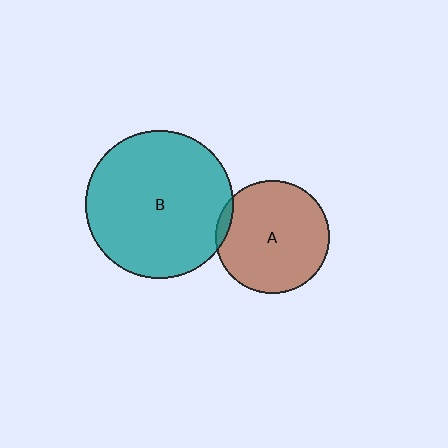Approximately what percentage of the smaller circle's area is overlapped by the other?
Approximately 5%.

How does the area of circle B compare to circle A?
Approximately 1.7 times.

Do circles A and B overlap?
Yes.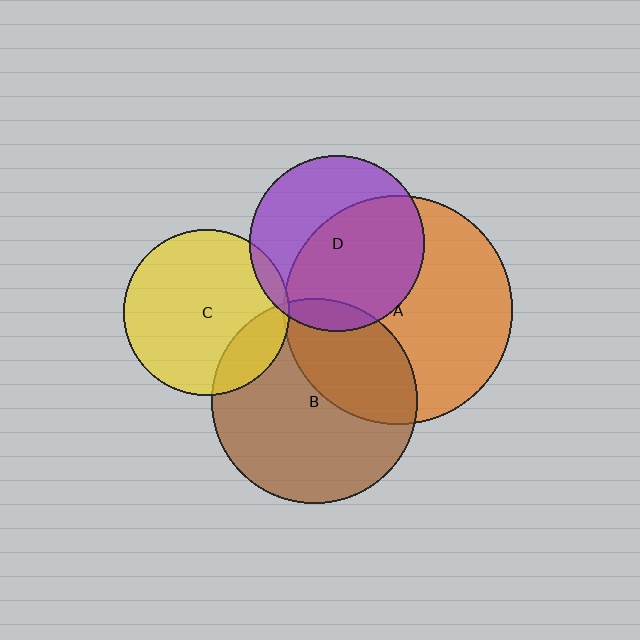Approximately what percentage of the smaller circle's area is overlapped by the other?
Approximately 20%.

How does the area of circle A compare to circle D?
Approximately 1.7 times.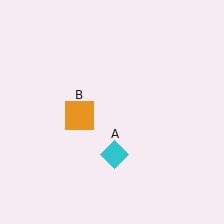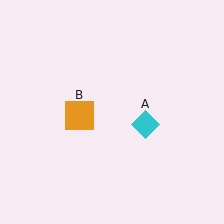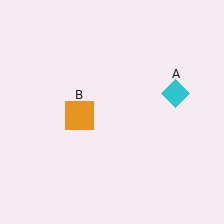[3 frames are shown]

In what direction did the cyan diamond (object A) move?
The cyan diamond (object A) moved up and to the right.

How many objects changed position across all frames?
1 object changed position: cyan diamond (object A).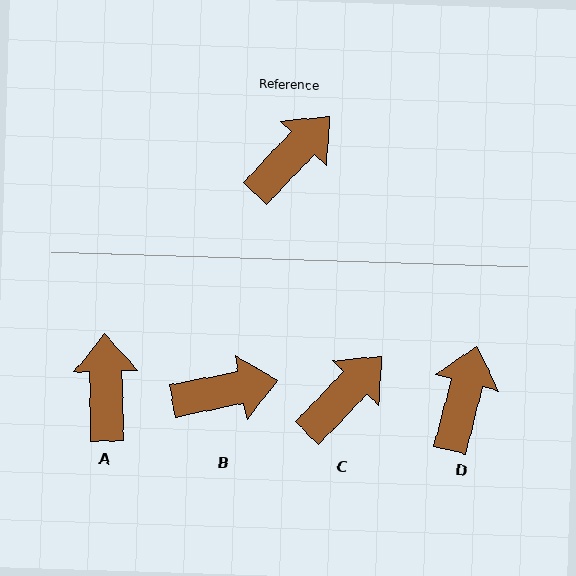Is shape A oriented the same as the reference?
No, it is off by about 45 degrees.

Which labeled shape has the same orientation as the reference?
C.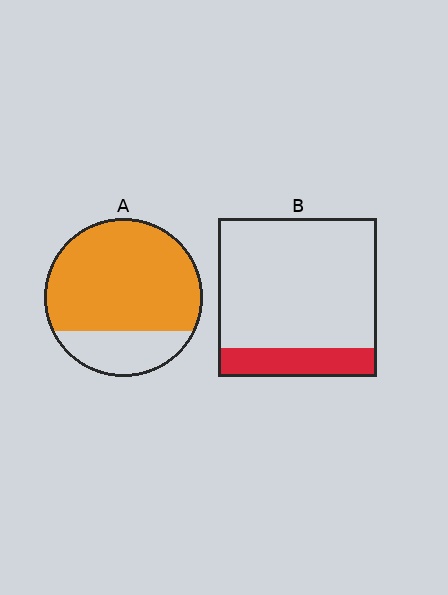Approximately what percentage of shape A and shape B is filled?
A is approximately 75% and B is approximately 20%.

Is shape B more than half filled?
No.